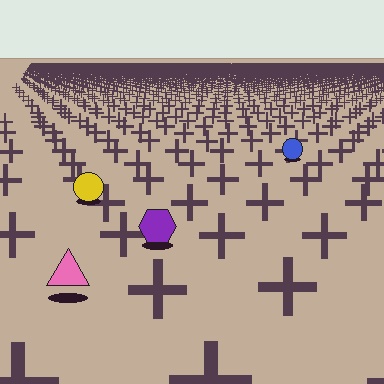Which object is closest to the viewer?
The pink triangle is closest. The texture marks near it are larger and more spread out.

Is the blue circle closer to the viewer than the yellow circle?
No. The yellow circle is closer — you can tell from the texture gradient: the ground texture is coarser near it.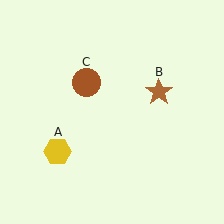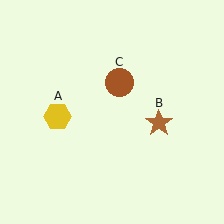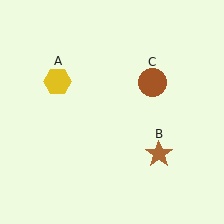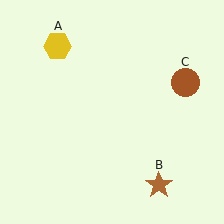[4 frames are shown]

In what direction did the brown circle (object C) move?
The brown circle (object C) moved right.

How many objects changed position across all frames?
3 objects changed position: yellow hexagon (object A), brown star (object B), brown circle (object C).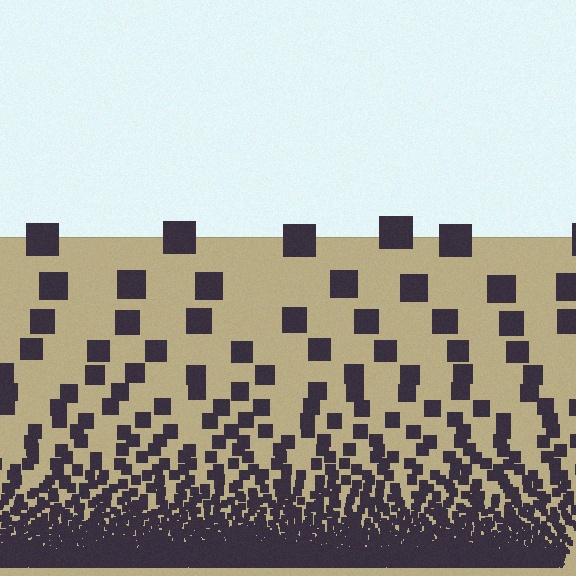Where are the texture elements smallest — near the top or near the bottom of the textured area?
Near the bottom.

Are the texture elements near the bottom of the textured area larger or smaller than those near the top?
Smaller. The gradient is inverted — elements near the bottom are smaller and denser.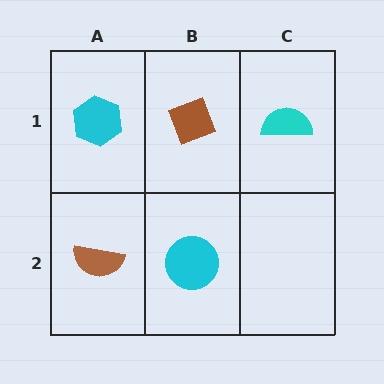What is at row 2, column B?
A cyan circle.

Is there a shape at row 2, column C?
No, that cell is empty.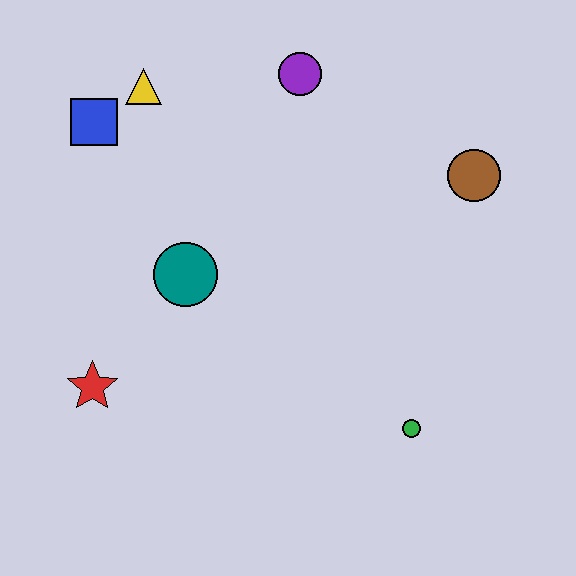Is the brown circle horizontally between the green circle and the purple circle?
No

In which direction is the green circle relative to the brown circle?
The green circle is below the brown circle.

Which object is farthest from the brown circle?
The red star is farthest from the brown circle.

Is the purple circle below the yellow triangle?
No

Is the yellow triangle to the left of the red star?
No